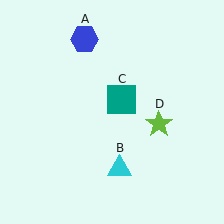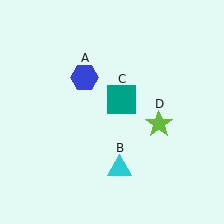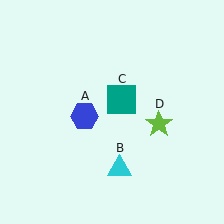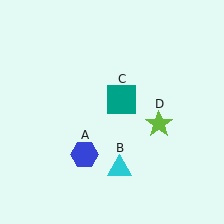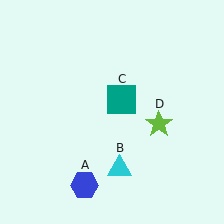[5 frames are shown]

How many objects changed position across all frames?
1 object changed position: blue hexagon (object A).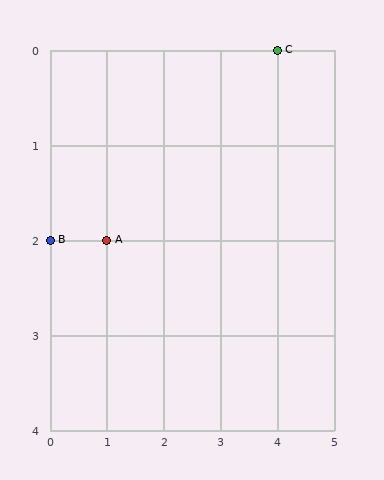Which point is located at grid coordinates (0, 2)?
Point B is at (0, 2).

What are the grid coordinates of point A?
Point A is at grid coordinates (1, 2).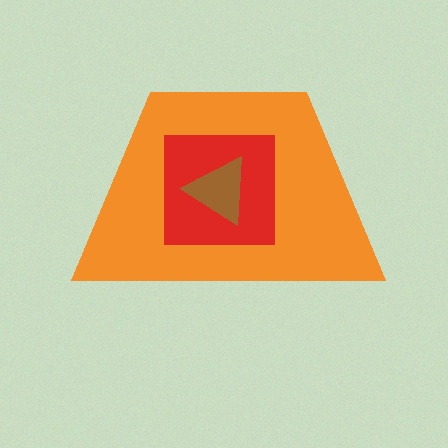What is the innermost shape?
The brown triangle.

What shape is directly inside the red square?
The brown triangle.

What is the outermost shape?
The orange trapezoid.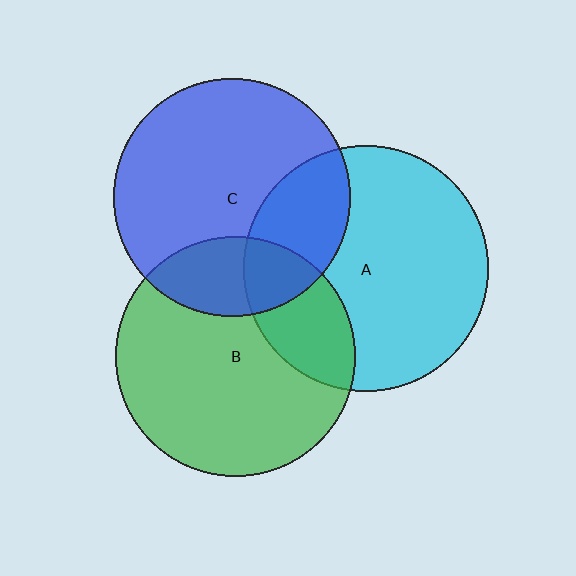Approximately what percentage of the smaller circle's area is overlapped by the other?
Approximately 25%.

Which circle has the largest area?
Circle A (cyan).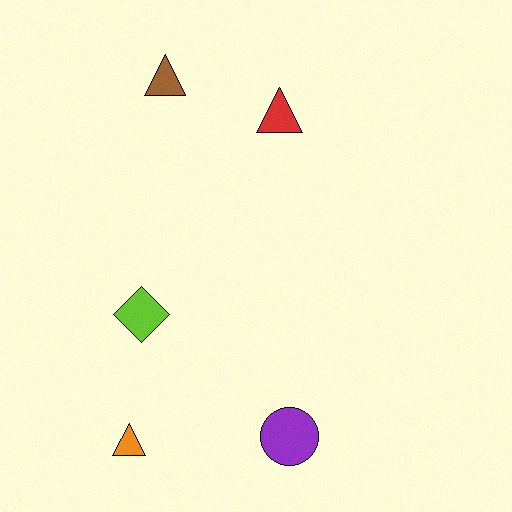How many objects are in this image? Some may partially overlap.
There are 5 objects.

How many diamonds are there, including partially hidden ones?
There is 1 diamond.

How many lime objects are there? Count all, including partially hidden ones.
There is 1 lime object.